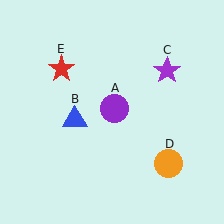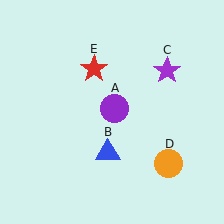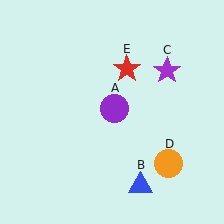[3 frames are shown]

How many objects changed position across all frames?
2 objects changed position: blue triangle (object B), red star (object E).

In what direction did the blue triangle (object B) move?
The blue triangle (object B) moved down and to the right.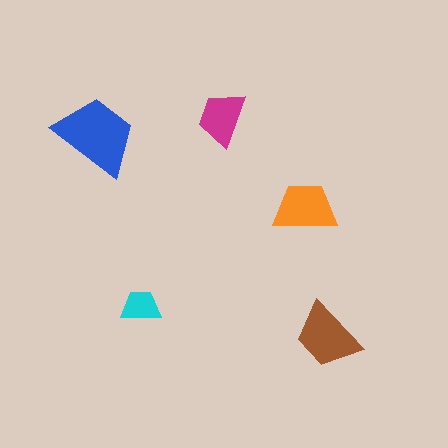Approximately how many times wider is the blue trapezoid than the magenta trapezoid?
About 1.5 times wider.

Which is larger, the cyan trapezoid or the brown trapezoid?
The brown one.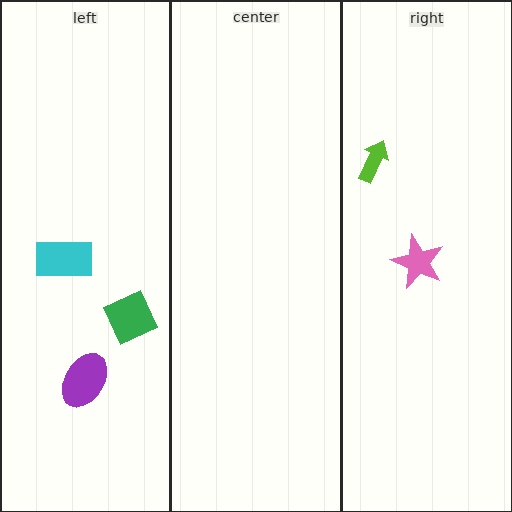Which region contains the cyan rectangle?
The left region.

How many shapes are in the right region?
2.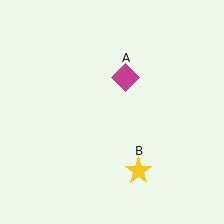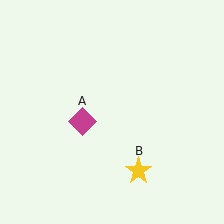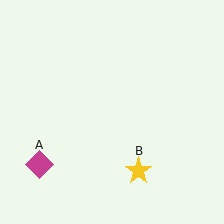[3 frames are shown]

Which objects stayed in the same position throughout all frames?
Yellow star (object B) remained stationary.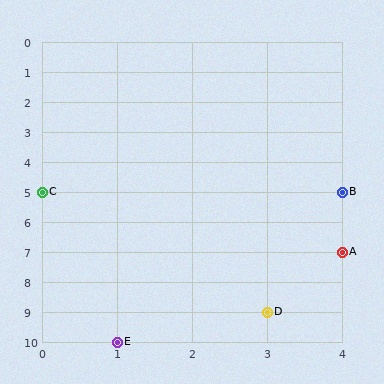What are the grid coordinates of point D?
Point D is at grid coordinates (3, 9).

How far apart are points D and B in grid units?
Points D and B are 1 column and 4 rows apart (about 4.1 grid units diagonally).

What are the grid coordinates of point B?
Point B is at grid coordinates (4, 5).